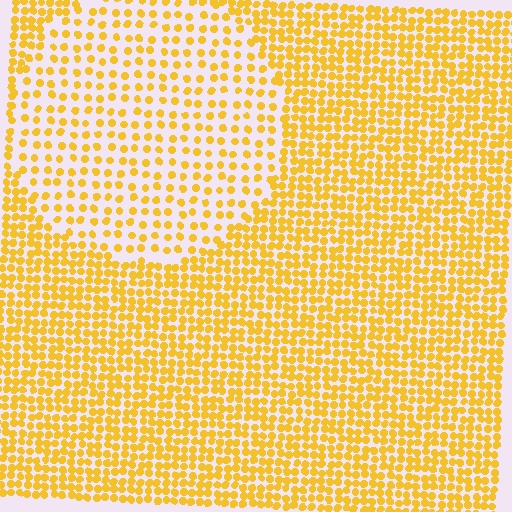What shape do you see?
I see a circle.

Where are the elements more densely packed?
The elements are more densely packed outside the circle boundary.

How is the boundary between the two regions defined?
The boundary is defined by a change in element density (approximately 2.1x ratio). All elements are the same color, size, and shape.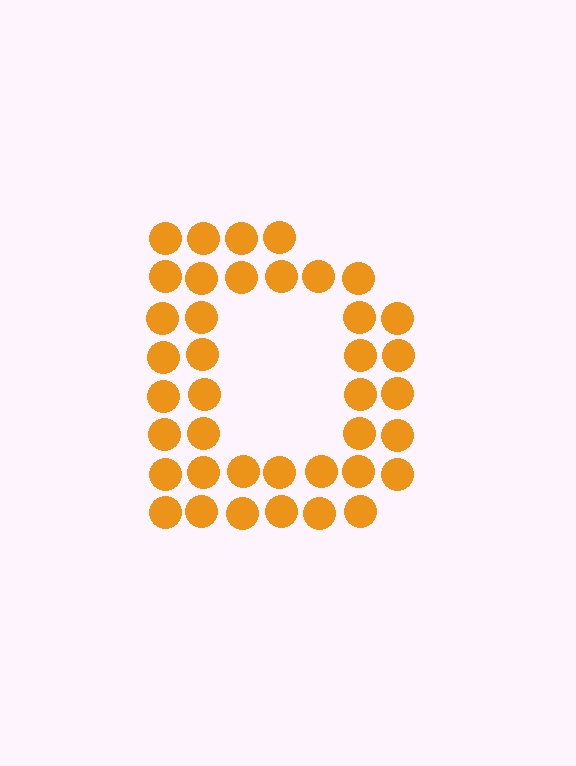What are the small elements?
The small elements are circles.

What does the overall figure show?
The overall figure shows the letter D.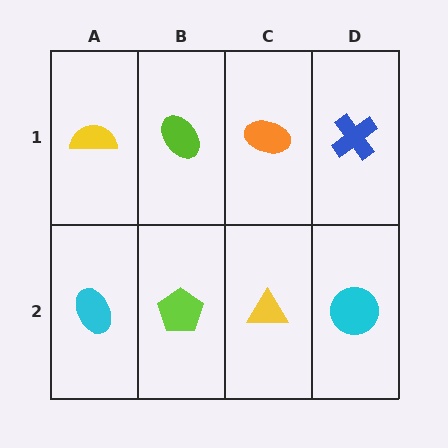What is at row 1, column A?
A yellow semicircle.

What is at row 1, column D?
A blue cross.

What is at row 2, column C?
A yellow triangle.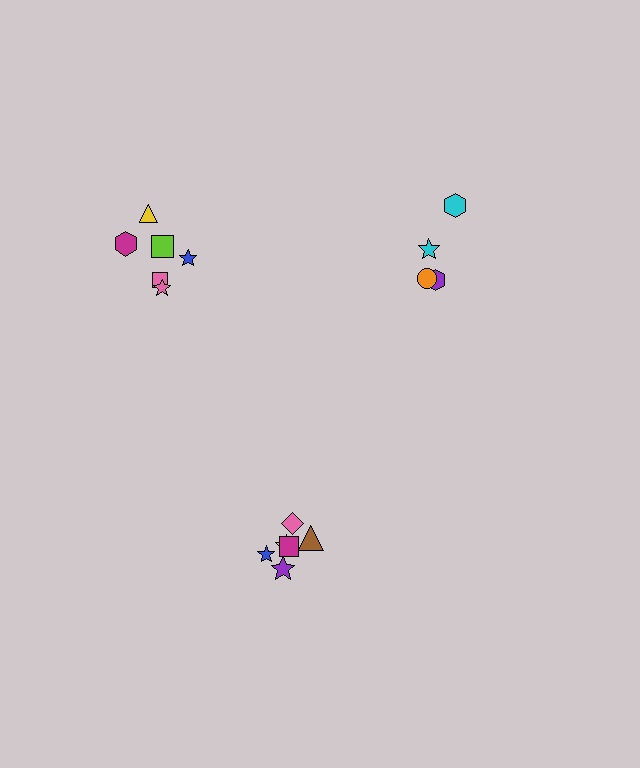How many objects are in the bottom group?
There are 6 objects.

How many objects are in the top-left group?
There are 6 objects.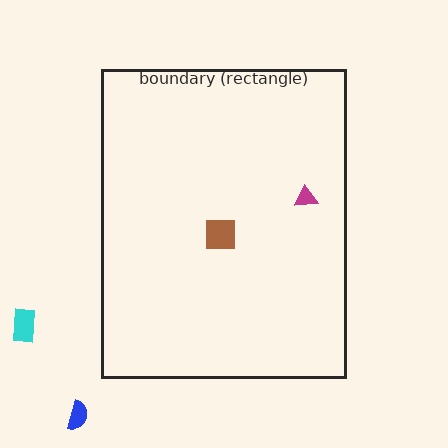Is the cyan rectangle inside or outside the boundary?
Outside.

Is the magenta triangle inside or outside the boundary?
Inside.